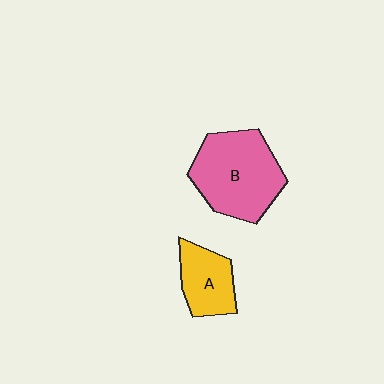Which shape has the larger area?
Shape B (pink).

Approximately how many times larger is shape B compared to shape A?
Approximately 1.9 times.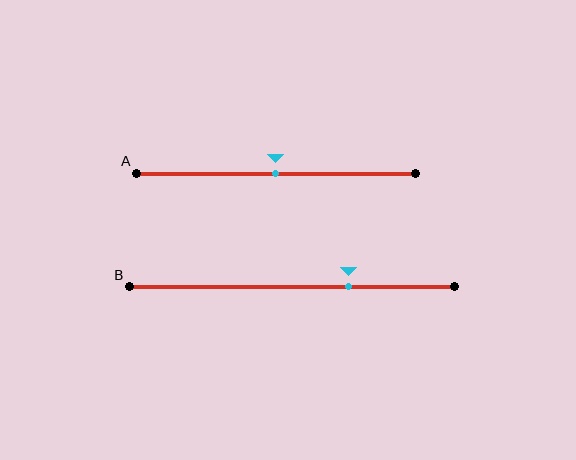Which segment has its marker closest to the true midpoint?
Segment A has its marker closest to the true midpoint.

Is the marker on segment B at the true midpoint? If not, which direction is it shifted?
No, the marker on segment B is shifted to the right by about 17% of the segment length.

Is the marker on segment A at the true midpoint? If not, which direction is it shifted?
Yes, the marker on segment A is at the true midpoint.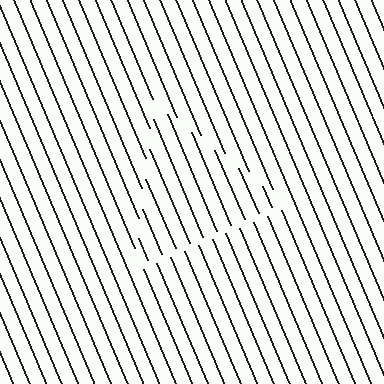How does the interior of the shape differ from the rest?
The interior of the shape contains the same grating, shifted by half a period — the contour is defined by the phase discontinuity where line-ends from the inner and outer gratings abut.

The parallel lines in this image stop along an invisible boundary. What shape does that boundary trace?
An illusory triangle. The interior of the shape contains the same grating, shifted by half a period — the contour is defined by the phase discontinuity where line-ends from the inner and outer gratings abut.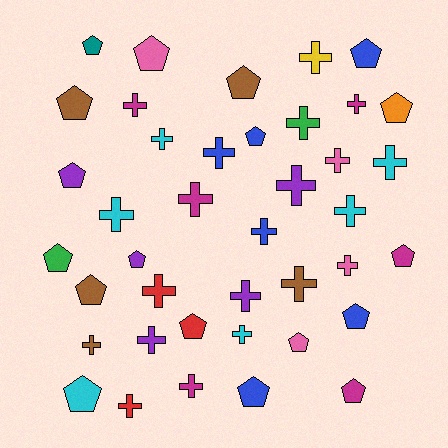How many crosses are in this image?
There are 22 crosses.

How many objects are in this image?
There are 40 objects.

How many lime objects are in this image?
There are no lime objects.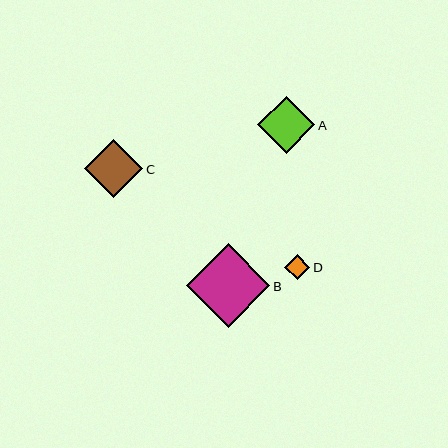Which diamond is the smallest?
Diamond D is the smallest with a size of approximately 26 pixels.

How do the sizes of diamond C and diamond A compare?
Diamond C and diamond A are approximately the same size.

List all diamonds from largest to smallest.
From largest to smallest: B, C, A, D.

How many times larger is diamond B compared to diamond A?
Diamond B is approximately 1.5 times the size of diamond A.